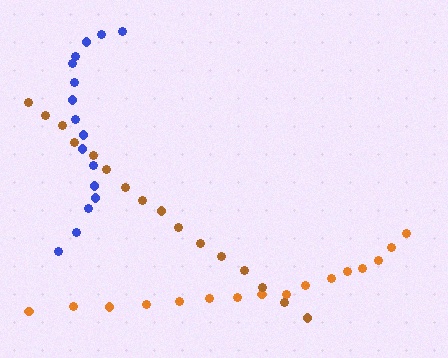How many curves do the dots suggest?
There are 3 distinct paths.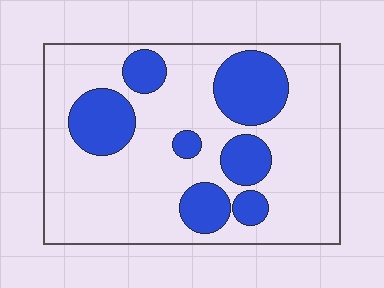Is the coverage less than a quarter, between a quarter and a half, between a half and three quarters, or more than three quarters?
Between a quarter and a half.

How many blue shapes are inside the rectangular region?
7.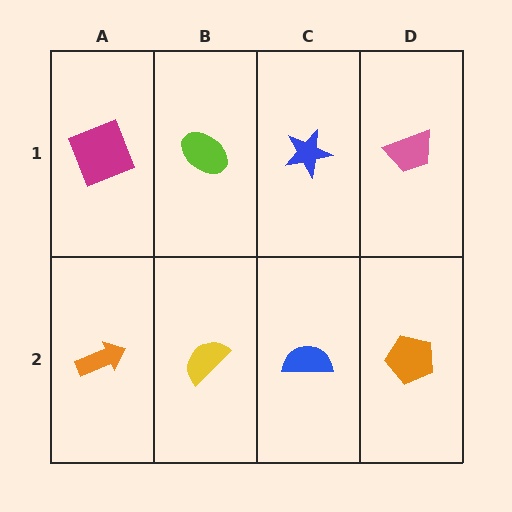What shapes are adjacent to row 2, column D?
A pink trapezoid (row 1, column D), a blue semicircle (row 2, column C).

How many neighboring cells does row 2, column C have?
3.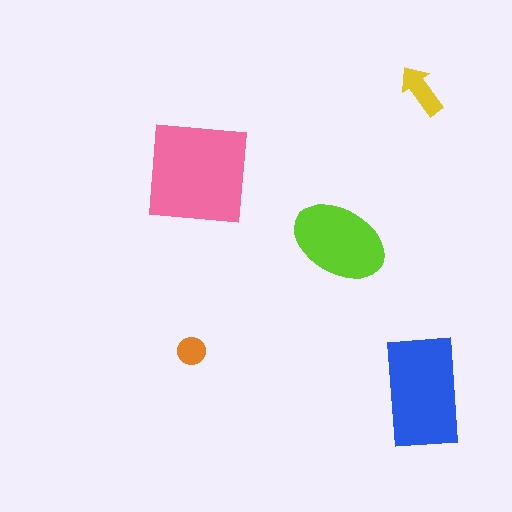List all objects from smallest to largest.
The orange circle, the yellow arrow, the lime ellipse, the blue rectangle, the pink square.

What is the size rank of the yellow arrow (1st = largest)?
4th.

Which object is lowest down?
The blue rectangle is bottommost.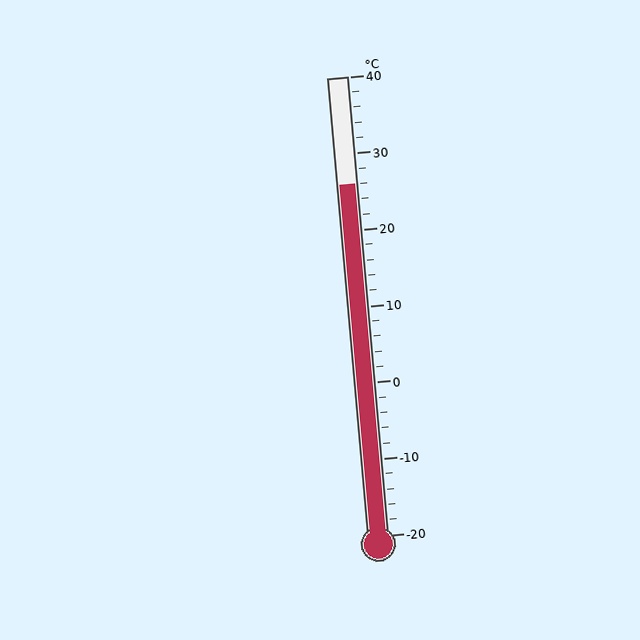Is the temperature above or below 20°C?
The temperature is above 20°C.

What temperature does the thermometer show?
The thermometer shows approximately 26°C.